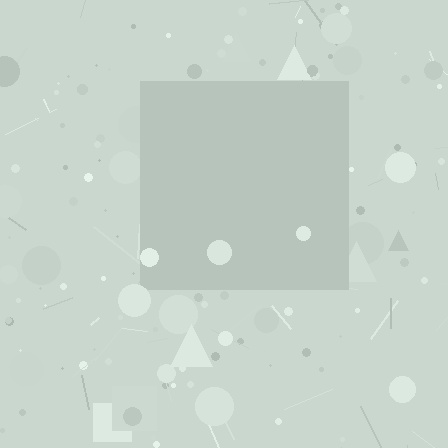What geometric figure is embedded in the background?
A square is embedded in the background.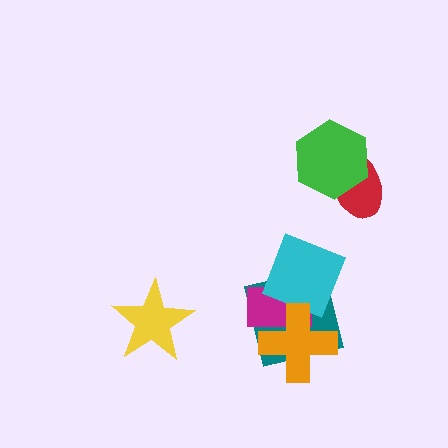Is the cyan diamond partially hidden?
Yes, it is partially covered by another shape.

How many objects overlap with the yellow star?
0 objects overlap with the yellow star.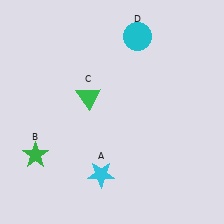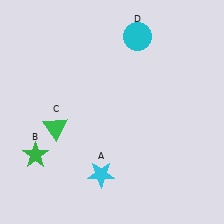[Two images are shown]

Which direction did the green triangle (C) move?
The green triangle (C) moved left.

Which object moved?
The green triangle (C) moved left.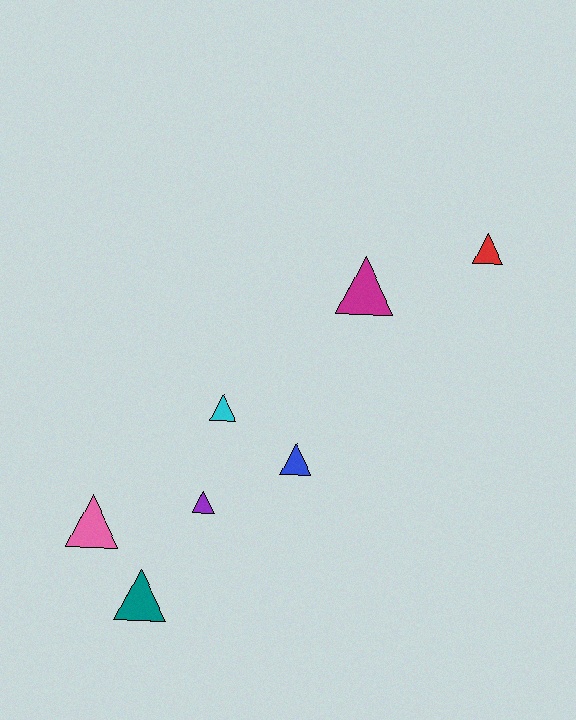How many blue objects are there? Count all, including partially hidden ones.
There is 1 blue object.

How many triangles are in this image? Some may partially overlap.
There are 7 triangles.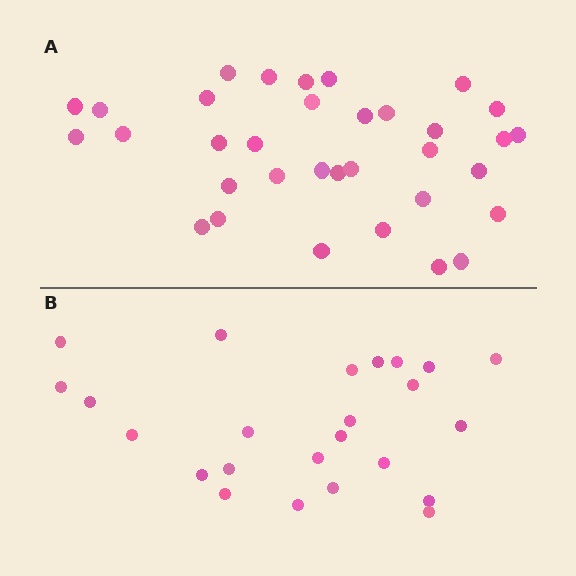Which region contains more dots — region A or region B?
Region A (the top region) has more dots.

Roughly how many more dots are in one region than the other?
Region A has roughly 10 or so more dots than region B.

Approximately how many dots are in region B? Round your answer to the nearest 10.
About 20 dots. (The exact count is 24, which rounds to 20.)